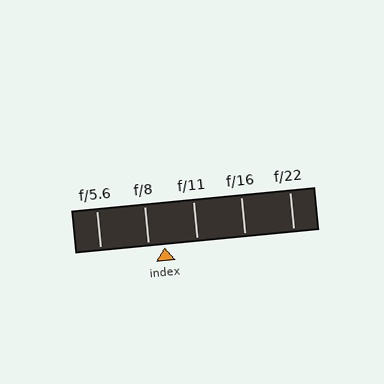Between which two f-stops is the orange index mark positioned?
The index mark is between f/8 and f/11.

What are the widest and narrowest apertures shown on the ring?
The widest aperture shown is f/5.6 and the narrowest is f/22.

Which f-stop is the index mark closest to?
The index mark is closest to f/8.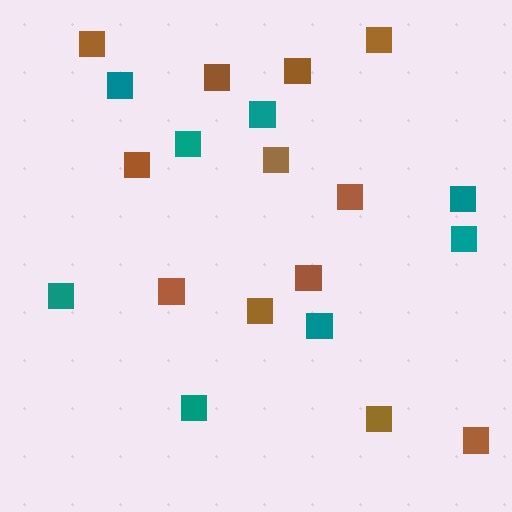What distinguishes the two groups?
There are 2 groups: one group of teal squares (8) and one group of brown squares (12).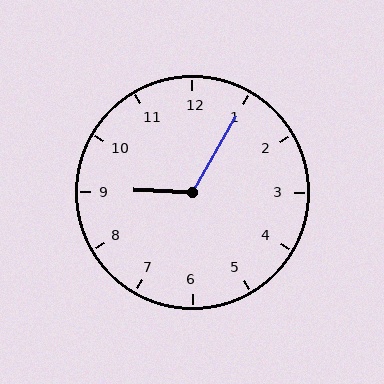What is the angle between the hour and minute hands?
Approximately 118 degrees.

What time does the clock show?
9:05.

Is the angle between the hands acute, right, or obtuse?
It is obtuse.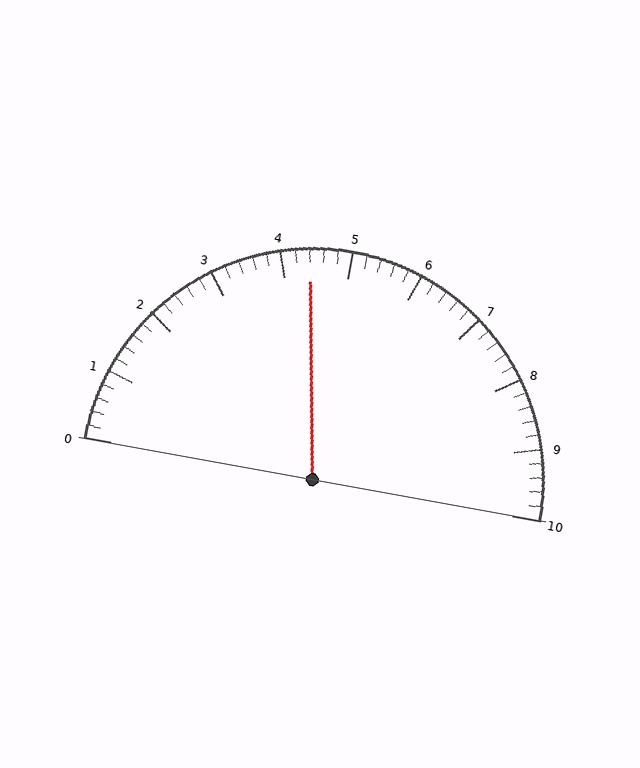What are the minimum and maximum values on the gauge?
The gauge ranges from 0 to 10.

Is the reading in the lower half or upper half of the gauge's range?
The reading is in the lower half of the range (0 to 10).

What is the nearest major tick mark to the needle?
The nearest major tick mark is 4.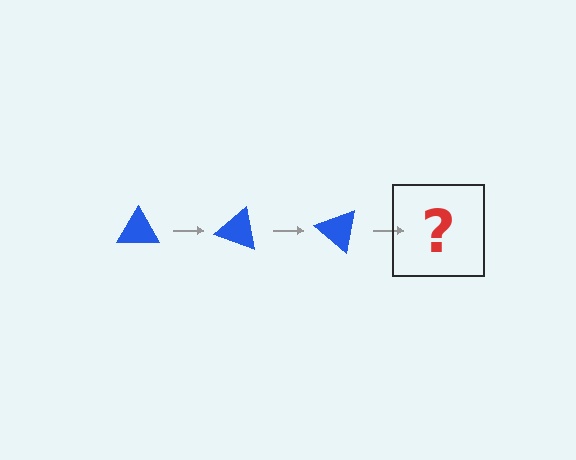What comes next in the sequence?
The next element should be a blue triangle rotated 60 degrees.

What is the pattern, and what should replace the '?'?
The pattern is that the triangle rotates 20 degrees each step. The '?' should be a blue triangle rotated 60 degrees.